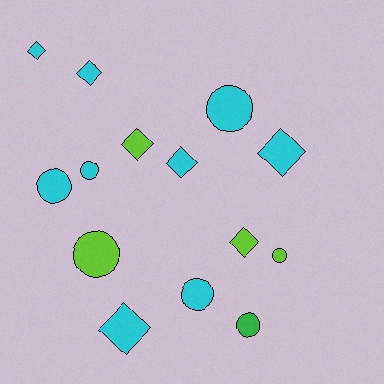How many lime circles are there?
There are 2 lime circles.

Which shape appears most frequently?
Diamond, with 7 objects.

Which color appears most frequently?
Cyan, with 9 objects.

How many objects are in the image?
There are 14 objects.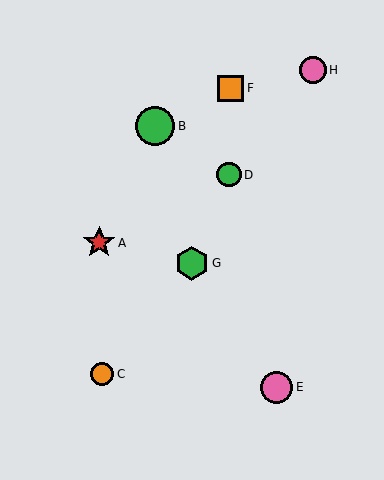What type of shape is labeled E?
Shape E is a pink circle.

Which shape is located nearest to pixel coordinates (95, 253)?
The red star (labeled A) at (99, 243) is nearest to that location.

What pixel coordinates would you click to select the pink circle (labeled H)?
Click at (313, 70) to select the pink circle H.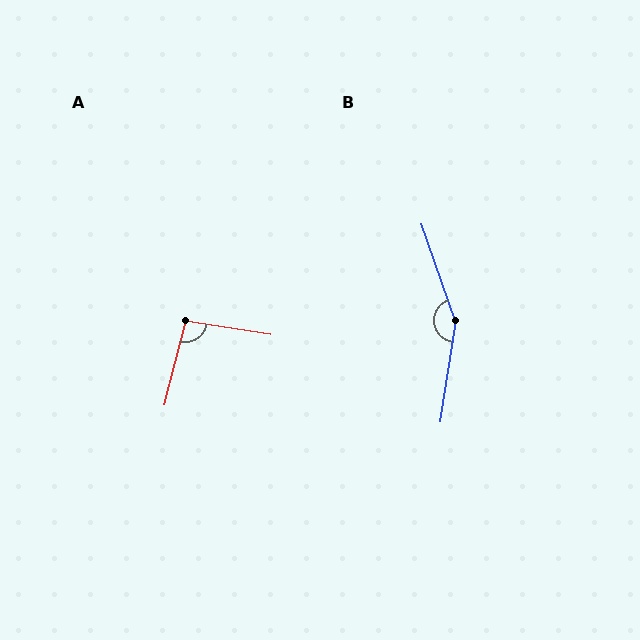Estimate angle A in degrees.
Approximately 95 degrees.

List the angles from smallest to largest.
A (95°), B (152°).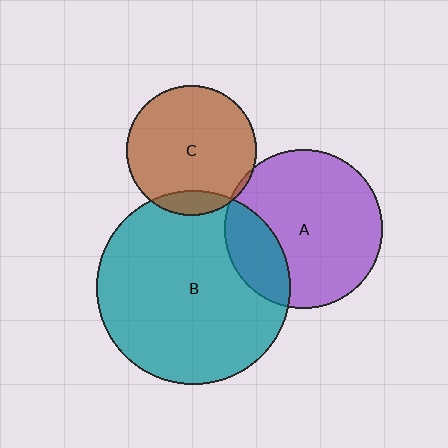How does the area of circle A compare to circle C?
Approximately 1.5 times.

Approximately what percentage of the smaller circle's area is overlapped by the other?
Approximately 10%.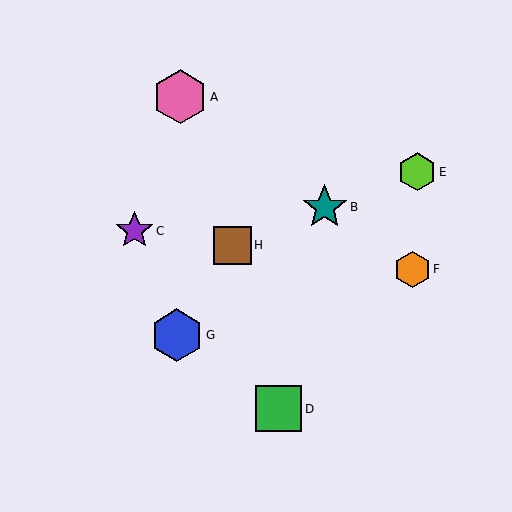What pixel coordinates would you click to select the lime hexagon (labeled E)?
Click at (417, 172) to select the lime hexagon E.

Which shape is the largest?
The pink hexagon (labeled A) is the largest.